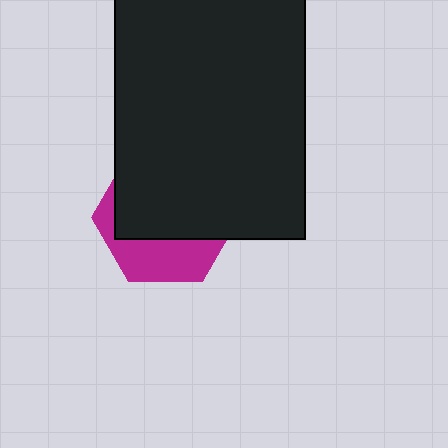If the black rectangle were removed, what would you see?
You would see the complete magenta hexagon.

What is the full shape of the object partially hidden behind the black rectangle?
The partially hidden object is a magenta hexagon.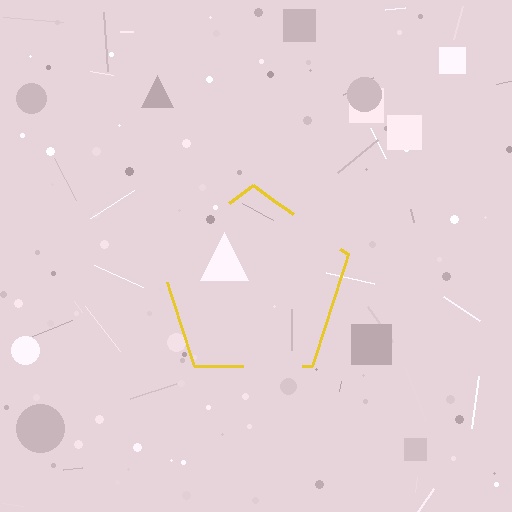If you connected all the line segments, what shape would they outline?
They would outline a pentagon.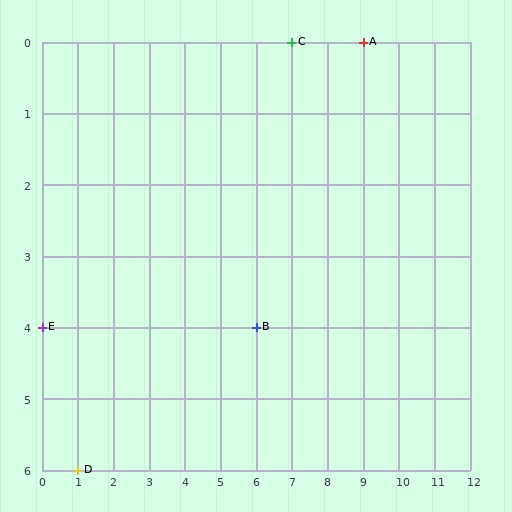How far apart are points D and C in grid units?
Points D and C are 6 columns and 6 rows apart (about 8.5 grid units diagonally).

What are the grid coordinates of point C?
Point C is at grid coordinates (7, 0).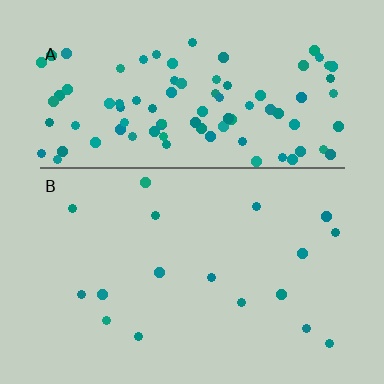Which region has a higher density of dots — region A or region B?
A (the top).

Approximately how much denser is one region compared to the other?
Approximately 5.5× — region A over region B.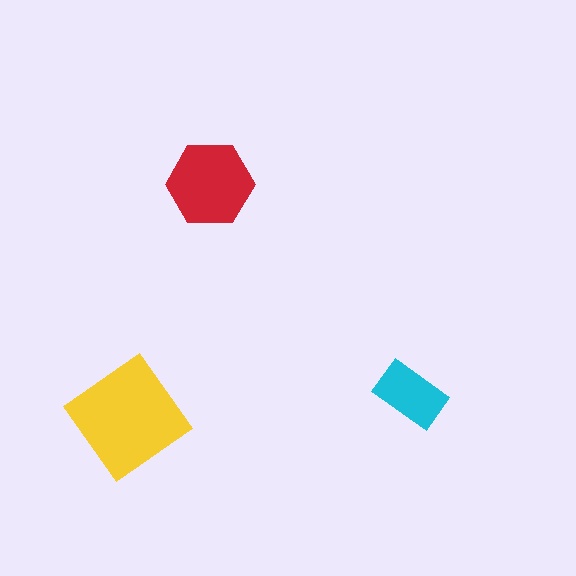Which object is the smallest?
The cyan rectangle.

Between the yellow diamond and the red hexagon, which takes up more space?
The yellow diamond.